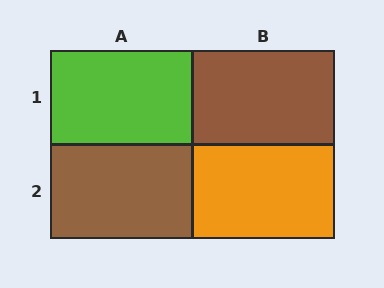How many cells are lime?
1 cell is lime.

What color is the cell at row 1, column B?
Brown.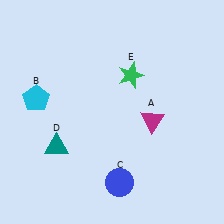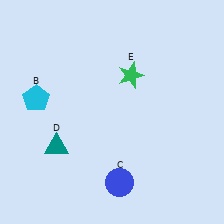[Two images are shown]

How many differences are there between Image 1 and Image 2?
There is 1 difference between the two images.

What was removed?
The magenta triangle (A) was removed in Image 2.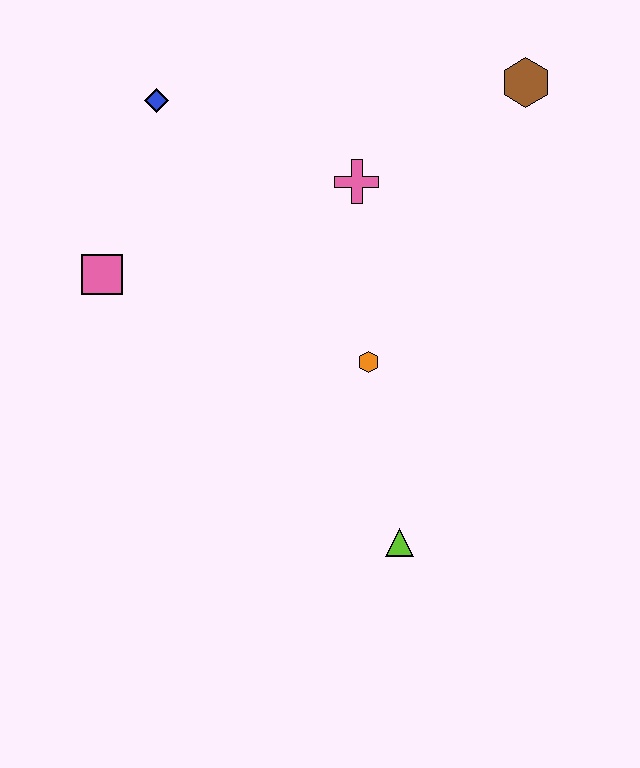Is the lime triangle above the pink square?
No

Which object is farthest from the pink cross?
The lime triangle is farthest from the pink cross.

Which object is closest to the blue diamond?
The pink square is closest to the blue diamond.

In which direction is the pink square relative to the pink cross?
The pink square is to the left of the pink cross.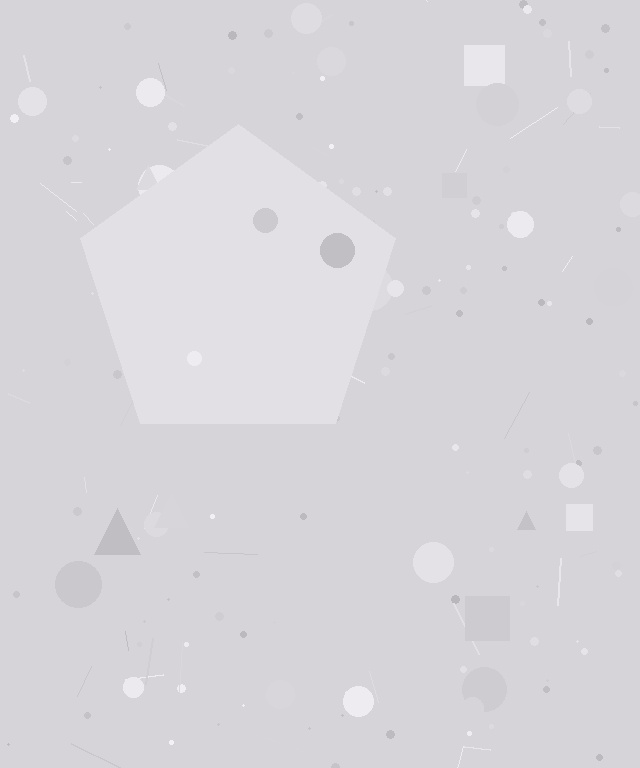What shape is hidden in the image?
A pentagon is hidden in the image.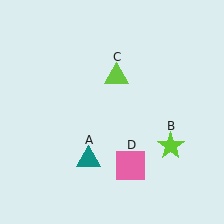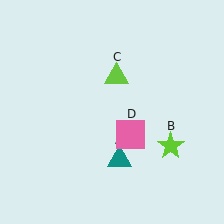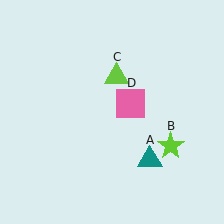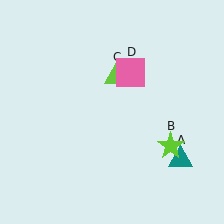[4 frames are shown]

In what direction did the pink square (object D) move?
The pink square (object D) moved up.